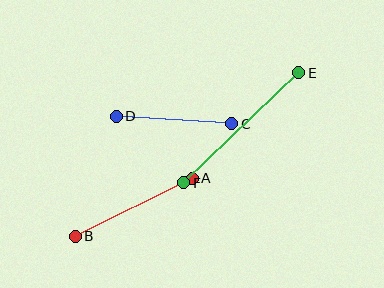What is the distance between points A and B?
The distance is approximately 130 pixels.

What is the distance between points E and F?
The distance is approximately 159 pixels.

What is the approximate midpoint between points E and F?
The midpoint is at approximately (241, 128) pixels.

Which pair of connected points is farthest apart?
Points E and F are farthest apart.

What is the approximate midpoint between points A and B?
The midpoint is at approximately (134, 207) pixels.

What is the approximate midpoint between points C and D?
The midpoint is at approximately (174, 120) pixels.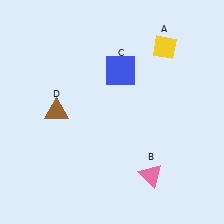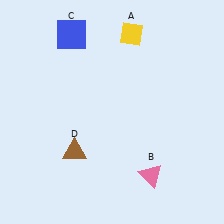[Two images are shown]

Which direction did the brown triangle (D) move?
The brown triangle (D) moved down.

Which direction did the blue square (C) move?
The blue square (C) moved left.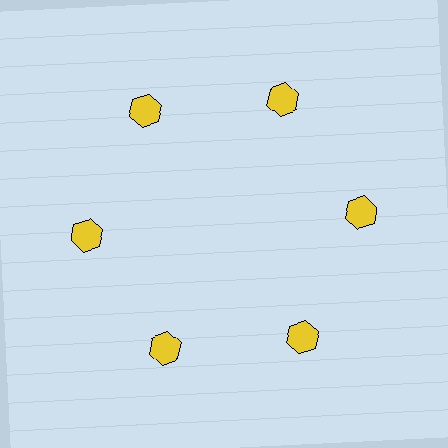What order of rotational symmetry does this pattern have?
This pattern has 6-fold rotational symmetry.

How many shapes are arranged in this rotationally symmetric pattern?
There are 6 shapes, arranged in 6 groups of 1.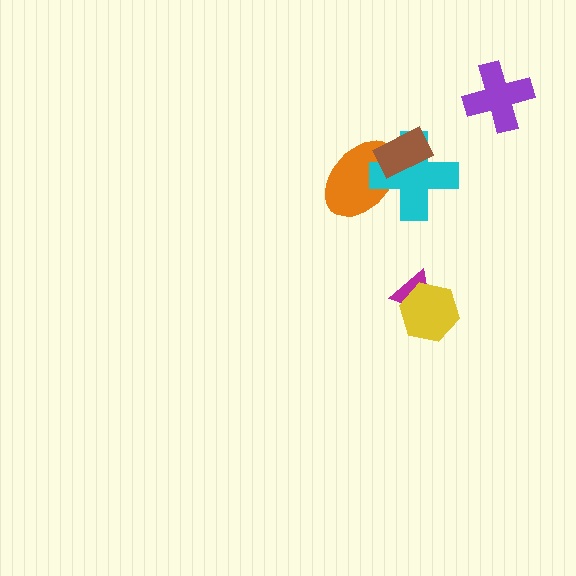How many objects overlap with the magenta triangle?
1 object overlaps with the magenta triangle.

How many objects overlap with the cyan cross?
2 objects overlap with the cyan cross.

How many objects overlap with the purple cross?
0 objects overlap with the purple cross.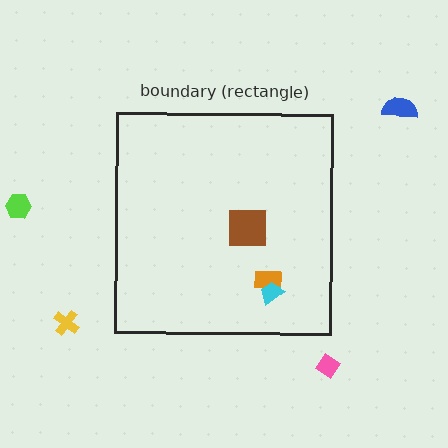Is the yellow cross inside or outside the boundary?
Outside.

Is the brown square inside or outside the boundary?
Inside.